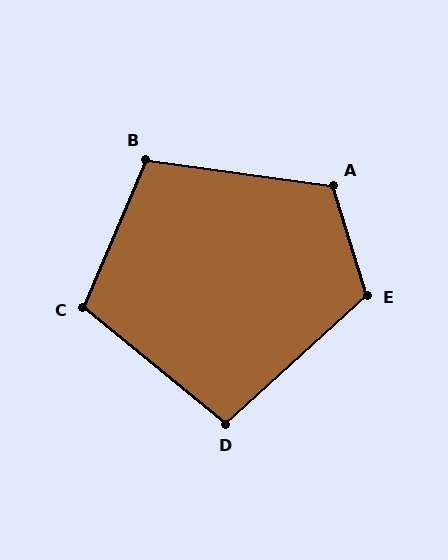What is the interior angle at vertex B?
Approximately 105 degrees (obtuse).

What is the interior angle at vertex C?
Approximately 106 degrees (obtuse).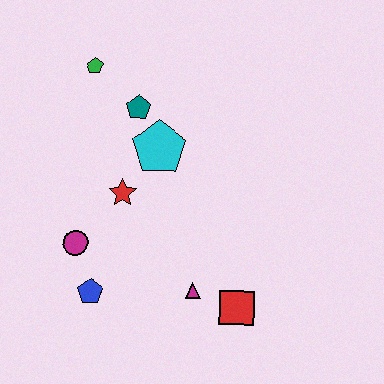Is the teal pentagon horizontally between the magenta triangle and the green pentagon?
Yes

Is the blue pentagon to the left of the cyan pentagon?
Yes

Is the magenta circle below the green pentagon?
Yes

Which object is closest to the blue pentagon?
The magenta circle is closest to the blue pentagon.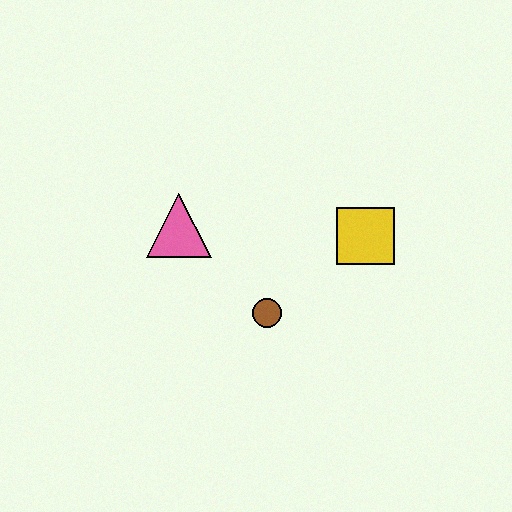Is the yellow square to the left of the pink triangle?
No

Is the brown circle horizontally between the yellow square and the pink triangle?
Yes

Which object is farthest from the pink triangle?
The yellow square is farthest from the pink triangle.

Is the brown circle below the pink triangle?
Yes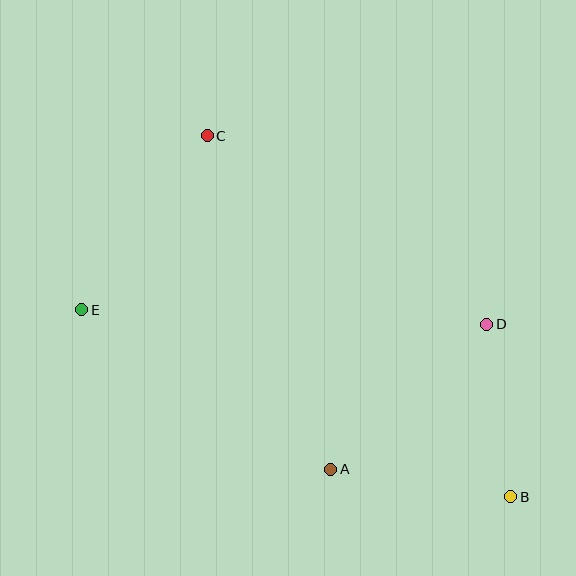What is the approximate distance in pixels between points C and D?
The distance between C and D is approximately 337 pixels.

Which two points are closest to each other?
Points B and D are closest to each other.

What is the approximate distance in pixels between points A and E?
The distance between A and E is approximately 296 pixels.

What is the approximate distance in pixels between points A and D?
The distance between A and D is approximately 213 pixels.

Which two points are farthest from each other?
Points B and C are farthest from each other.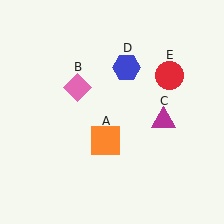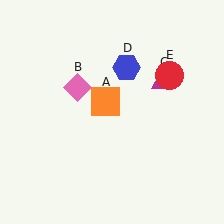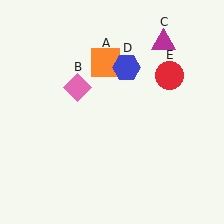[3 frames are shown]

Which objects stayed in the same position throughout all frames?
Pink diamond (object B) and blue hexagon (object D) and red circle (object E) remained stationary.